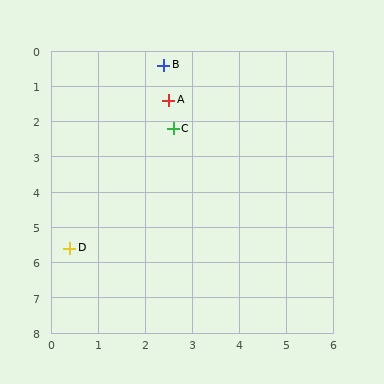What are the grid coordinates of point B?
Point B is at approximately (2.4, 0.4).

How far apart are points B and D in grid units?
Points B and D are about 5.6 grid units apart.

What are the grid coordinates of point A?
Point A is at approximately (2.5, 1.4).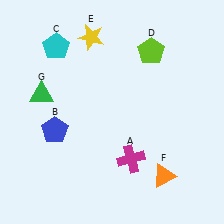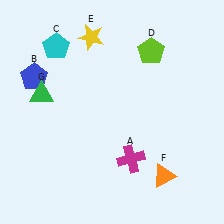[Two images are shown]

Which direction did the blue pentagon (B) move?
The blue pentagon (B) moved up.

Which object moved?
The blue pentagon (B) moved up.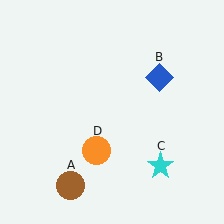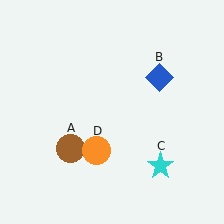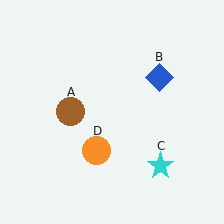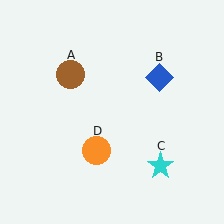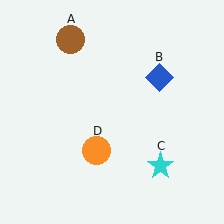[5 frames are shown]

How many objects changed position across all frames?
1 object changed position: brown circle (object A).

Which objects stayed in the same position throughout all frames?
Blue diamond (object B) and cyan star (object C) and orange circle (object D) remained stationary.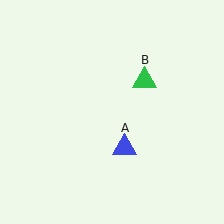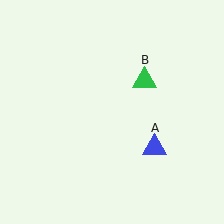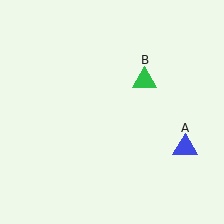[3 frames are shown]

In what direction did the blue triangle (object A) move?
The blue triangle (object A) moved right.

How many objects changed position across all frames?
1 object changed position: blue triangle (object A).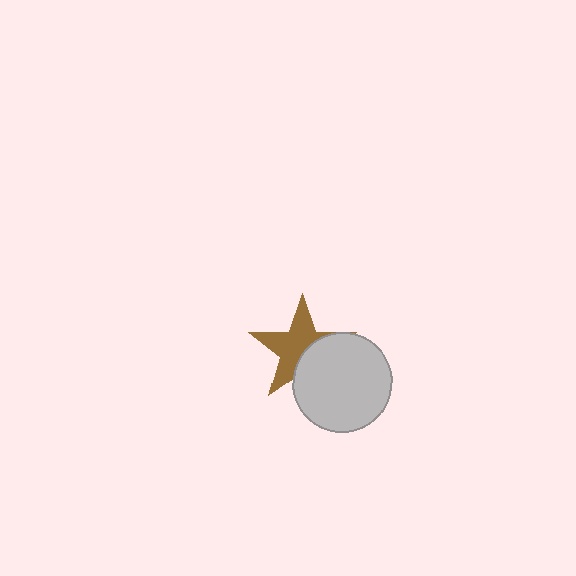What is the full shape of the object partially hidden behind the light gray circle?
The partially hidden object is a brown star.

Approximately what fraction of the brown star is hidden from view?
Roughly 39% of the brown star is hidden behind the light gray circle.